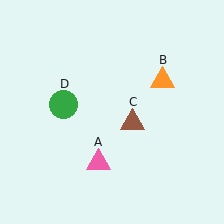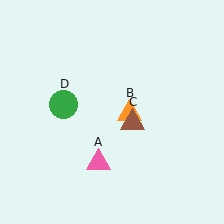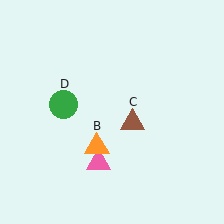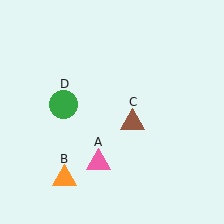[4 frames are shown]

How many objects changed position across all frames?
1 object changed position: orange triangle (object B).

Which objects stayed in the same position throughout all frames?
Pink triangle (object A) and brown triangle (object C) and green circle (object D) remained stationary.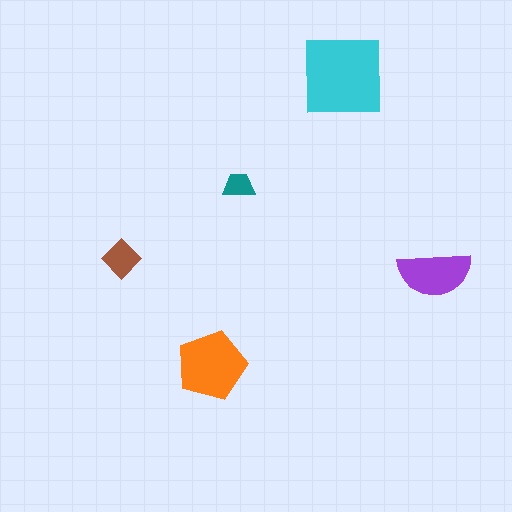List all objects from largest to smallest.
The cyan square, the orange pentagon, the purple semicircle, the brown diamond, the teal trapezoid.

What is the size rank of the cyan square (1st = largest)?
1st.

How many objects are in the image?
There are 5 objects in the image.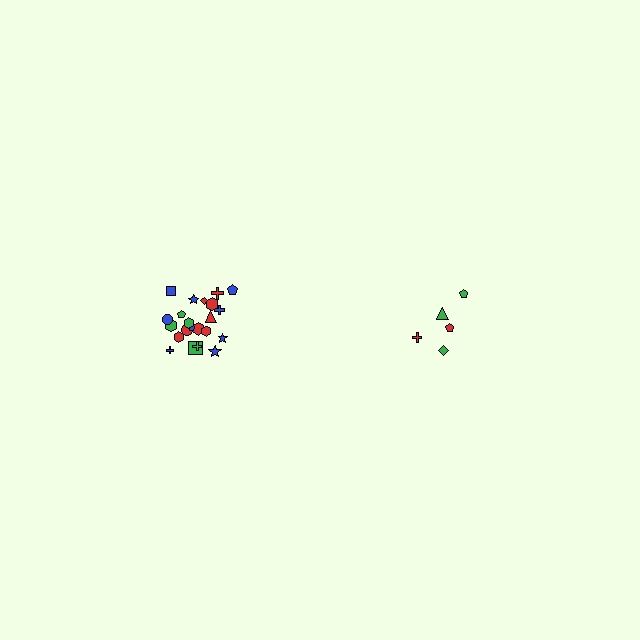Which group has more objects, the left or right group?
The left group.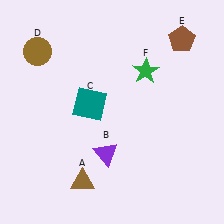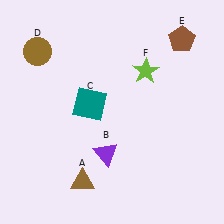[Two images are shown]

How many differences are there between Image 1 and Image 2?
There is 1 difference between the two images.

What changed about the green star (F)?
In Image 1, F is green. In Image 2, it changed to lime.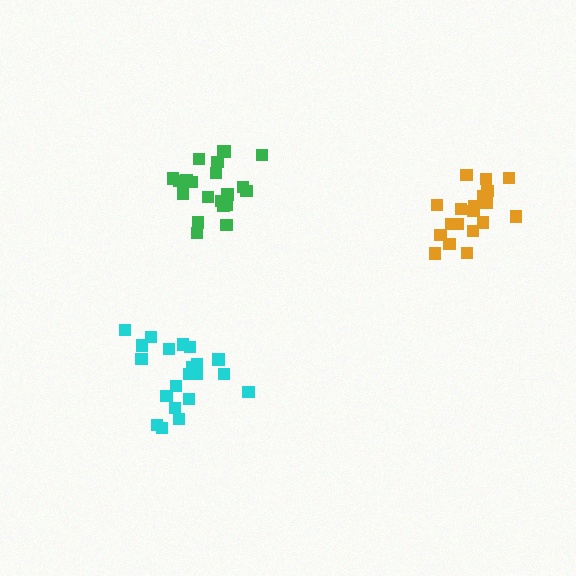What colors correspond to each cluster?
The clusters are colored: cyan, orange, green.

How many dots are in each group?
Group 1: 21 dots, Group 2: 20 dots, Group 3: 21 dots (62 total).